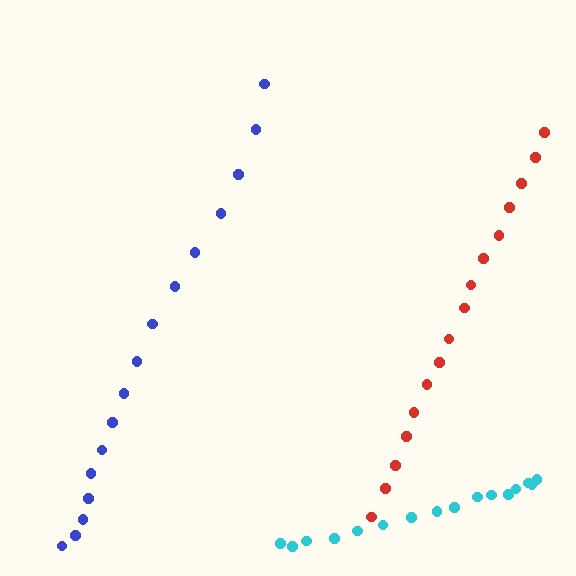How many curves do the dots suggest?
There are 3 distinct paths.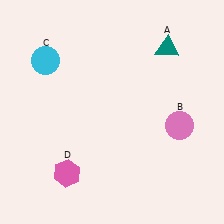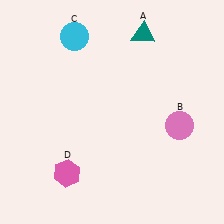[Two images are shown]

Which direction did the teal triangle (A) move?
The teal triangle (A) moved left.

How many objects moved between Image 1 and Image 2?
2 objects moved between the two images.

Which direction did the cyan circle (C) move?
The cyan circle (C) moved right.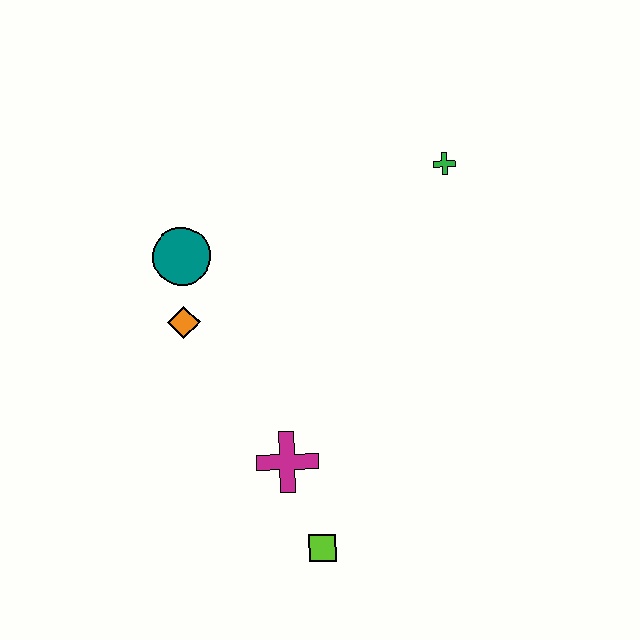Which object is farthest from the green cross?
The lime square is farthest from the green cross.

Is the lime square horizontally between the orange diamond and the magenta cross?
No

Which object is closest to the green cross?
The teal circle is closest to the green cross.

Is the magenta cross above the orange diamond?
No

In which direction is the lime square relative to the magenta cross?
The lime square is below the magenta cross.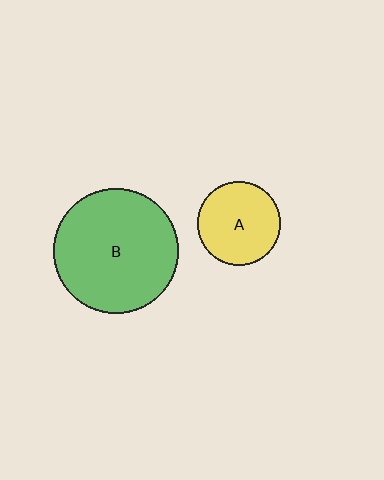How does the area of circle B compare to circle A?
Approximately 2.3 times.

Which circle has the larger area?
Circle B (green).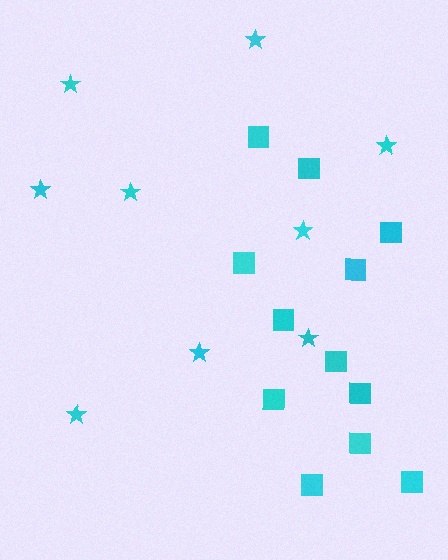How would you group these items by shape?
There are 2 groups: one group of squares (12) and one group of stars (9).